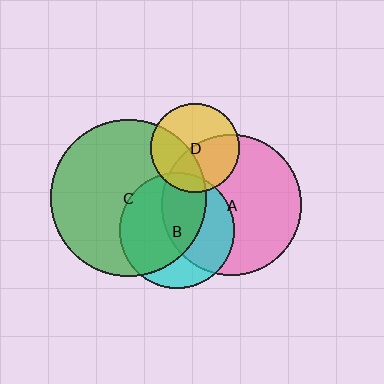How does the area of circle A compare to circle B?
Approximately 1.5 times.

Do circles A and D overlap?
Yes.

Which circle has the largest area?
Circle C (green).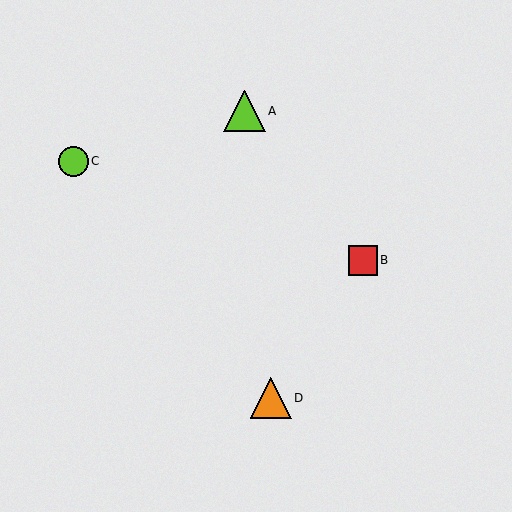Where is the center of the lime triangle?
The center of the lime triangle is at (245, 111).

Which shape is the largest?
The lime triangle (labeled A) is the largest.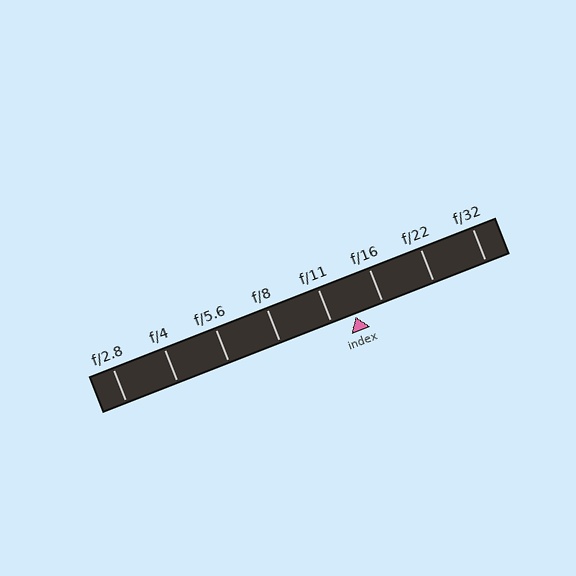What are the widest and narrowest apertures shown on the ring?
The widest aperture shown is f/2.8 and the narrowest is f/32.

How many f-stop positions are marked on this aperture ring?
There are 8 f-stop positions marked.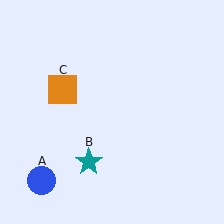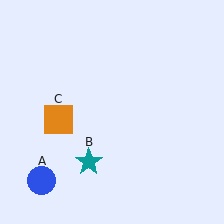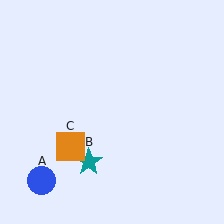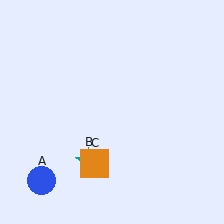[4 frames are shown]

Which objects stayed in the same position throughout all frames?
Blue circle (object A) and teal star (object B) remained stationary.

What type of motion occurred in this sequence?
The orange square (object C) rotated counterclockwise around the center of the scene.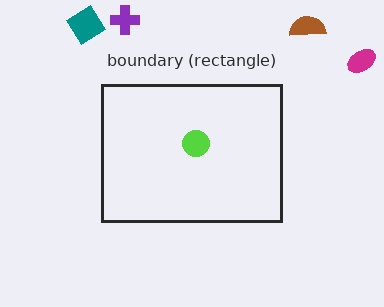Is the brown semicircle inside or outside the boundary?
Outside.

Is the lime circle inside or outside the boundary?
Inside.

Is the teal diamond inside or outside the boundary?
Outside.